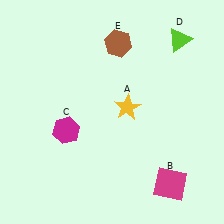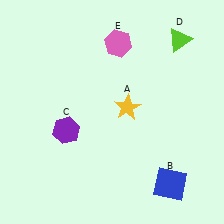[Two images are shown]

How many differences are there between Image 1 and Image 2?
There are 3 differences between the two images.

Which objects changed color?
B changed from magenta to blue. C changed from magenta to purple. E changed from brown to pink.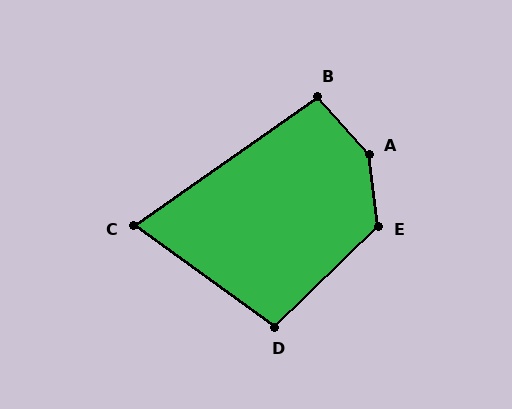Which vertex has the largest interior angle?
A, at approximately 145 degrees.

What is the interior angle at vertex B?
Approximately 97 degrees (obtuse).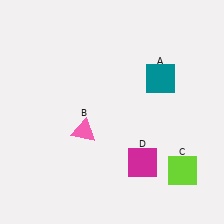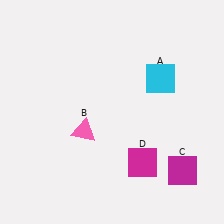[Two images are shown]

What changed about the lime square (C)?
In Image 1, C is lime. In Image 2, it changed to magenta.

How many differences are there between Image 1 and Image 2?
There are 2 differences between the two images.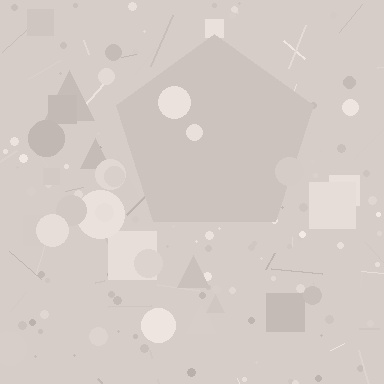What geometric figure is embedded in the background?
A pentagon is embedded in the background.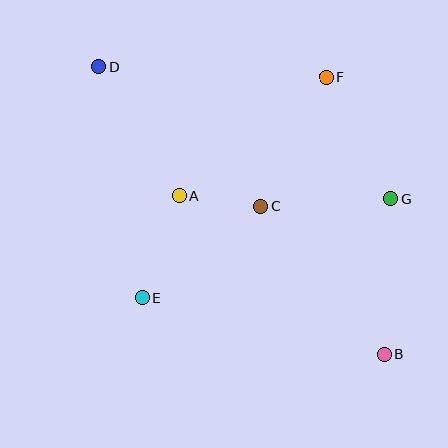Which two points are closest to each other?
Points A and C are closest to each other.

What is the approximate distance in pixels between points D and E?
The distance between D and E is approximately 234 pixels.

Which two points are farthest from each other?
Points B and D are farthest from each other.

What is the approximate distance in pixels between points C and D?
The distance between C and D is approximately 214 pixels.